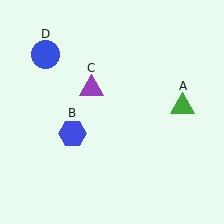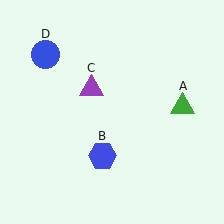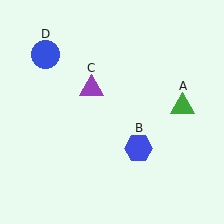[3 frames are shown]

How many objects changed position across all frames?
1 object changed position: blue hexagon (object B).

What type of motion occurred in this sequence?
The blue hexagon (object B) rotated counterclockwise around the center of the scene.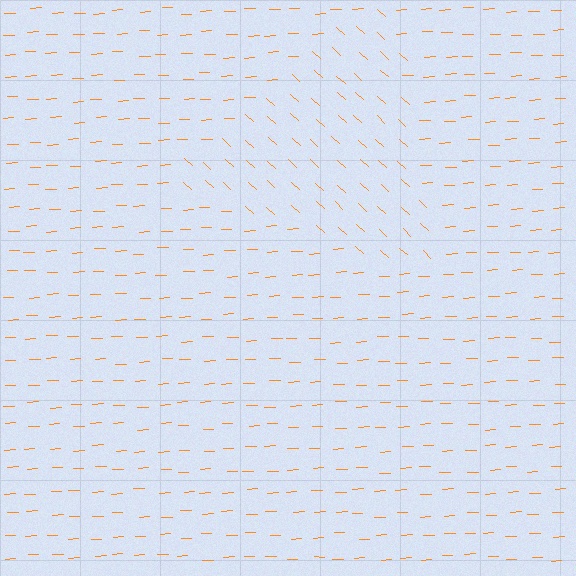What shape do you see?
I see a triangle.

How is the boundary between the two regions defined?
The boundary is defined purely by a change in line orientation (approximately 45 degrees difference). All lines are the same color and thickness.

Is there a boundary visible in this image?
Yes, there is a texture boundary formed by a change in line orientation.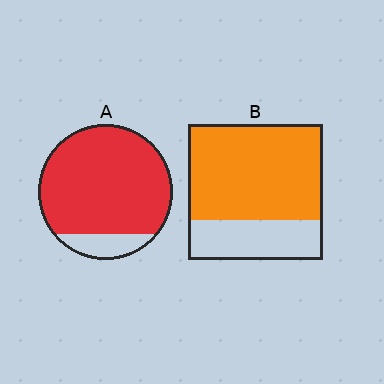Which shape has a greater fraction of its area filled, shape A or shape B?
Shape A.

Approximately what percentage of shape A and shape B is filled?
A is approximately 85% and B is approximately 70%.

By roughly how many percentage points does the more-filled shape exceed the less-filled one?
By roughly 15 percentage points (A over B).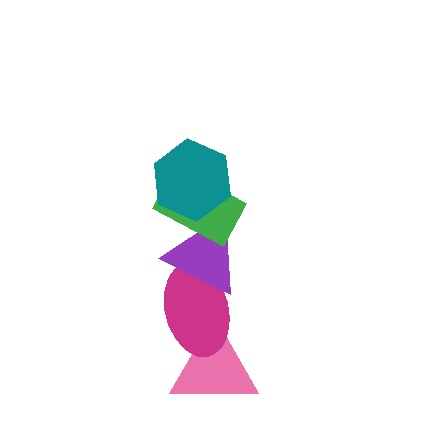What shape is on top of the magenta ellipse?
The purple triangle is on top of the magenta ellipse.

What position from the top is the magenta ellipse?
The magenta ellipse is 4th from the top.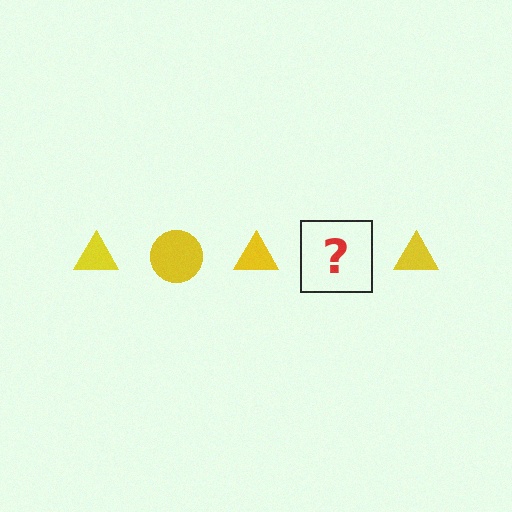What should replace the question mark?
The question mark should be replaced with a yellow circle.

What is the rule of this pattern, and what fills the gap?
The rule is that the pattern cycles through triangle, circle shapes in yellow. The gap should be filled with a yellow circle.